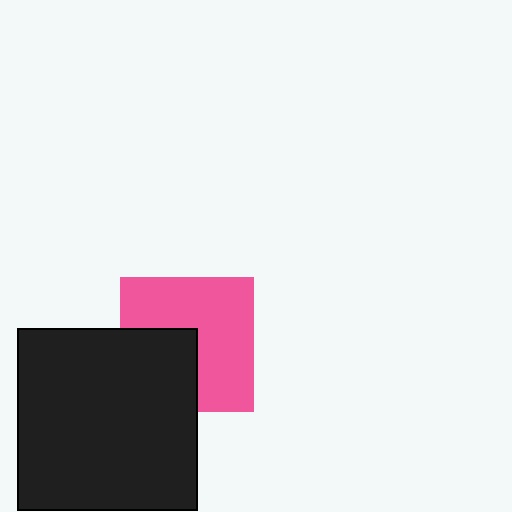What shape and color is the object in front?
The object in front is a black rectangle.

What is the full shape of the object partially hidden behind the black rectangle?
The partially hidden object is a pink square.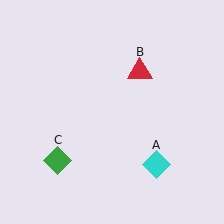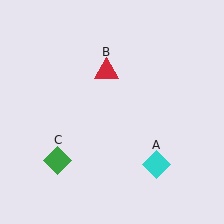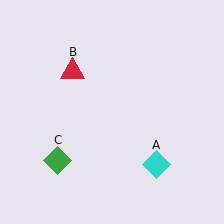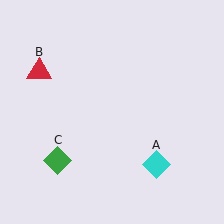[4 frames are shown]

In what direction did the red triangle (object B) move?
The red triangle (object B) moved left.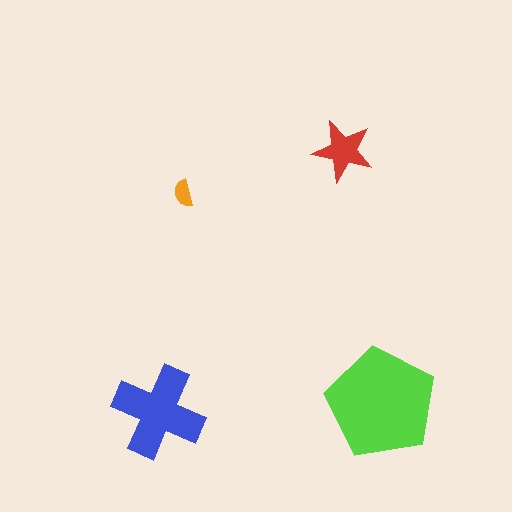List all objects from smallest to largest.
The orange semicircle, the red star, the blue cross, the lime pentagon.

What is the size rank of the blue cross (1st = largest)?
2nd.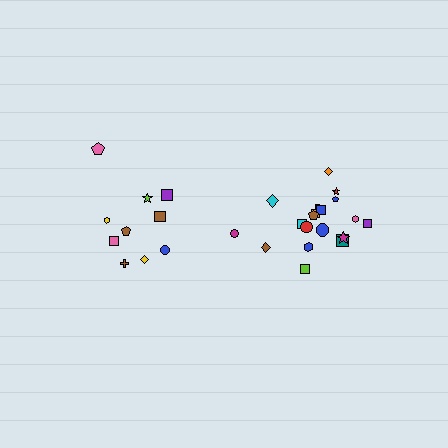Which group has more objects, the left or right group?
The right group.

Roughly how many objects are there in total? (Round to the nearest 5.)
Roughly 30 objects in total.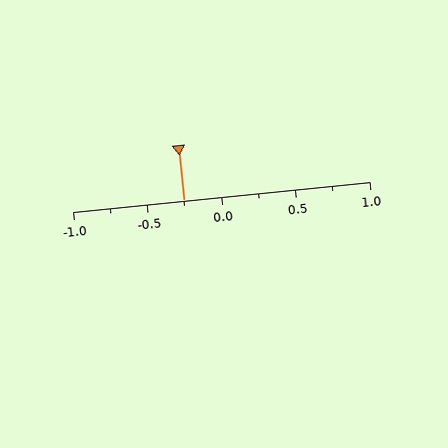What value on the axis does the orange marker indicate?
The marker indicates approximately -0.25.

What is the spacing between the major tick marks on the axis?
The major ticks are spaced 0.5 apart.